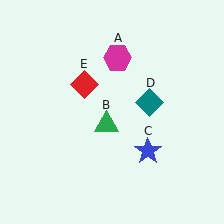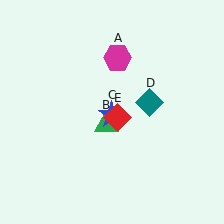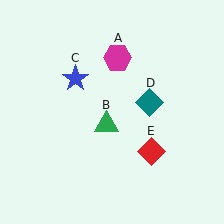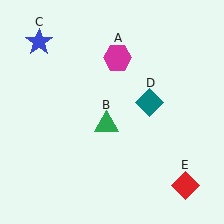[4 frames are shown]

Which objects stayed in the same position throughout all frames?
Magenta hexagon (object A) and green triangle (object B) and teal diamond (object D) remained stationary.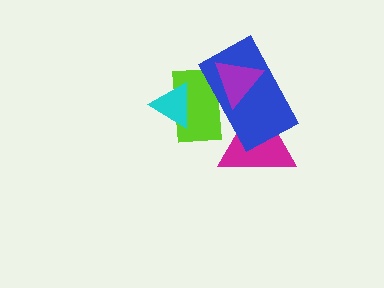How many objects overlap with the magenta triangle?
3 objects overlap with the magenta triangle.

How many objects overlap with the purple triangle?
3 objects overlap with the purple triangle.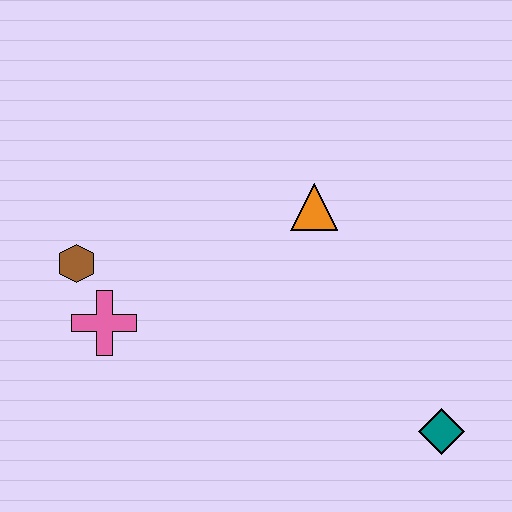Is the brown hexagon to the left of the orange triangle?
Yes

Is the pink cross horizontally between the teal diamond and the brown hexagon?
Yes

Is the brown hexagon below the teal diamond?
No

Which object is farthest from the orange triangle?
The teal diamond is farthest from the orange triangle.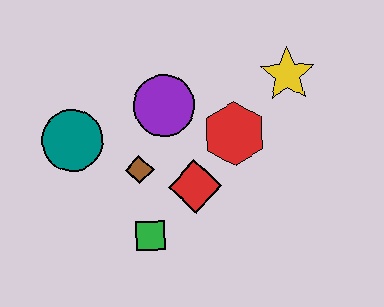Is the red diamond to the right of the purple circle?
Yes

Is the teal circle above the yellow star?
No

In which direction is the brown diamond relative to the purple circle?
The brown diamond is below the purple circle.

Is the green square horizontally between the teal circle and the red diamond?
Yes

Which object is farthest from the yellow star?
The teal circle is farthest from the yellow star.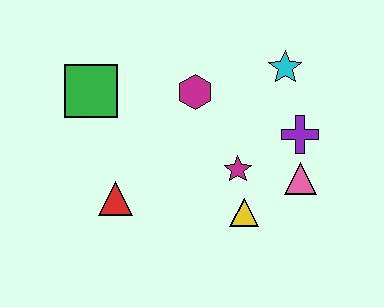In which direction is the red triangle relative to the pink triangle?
The red triangle is to the left of the pink triangle.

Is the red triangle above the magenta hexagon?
No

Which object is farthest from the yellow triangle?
The green square is farthest from the yellow triangle.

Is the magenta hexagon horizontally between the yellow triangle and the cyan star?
No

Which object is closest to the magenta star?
The yellow triangle is closest to the magenta star.